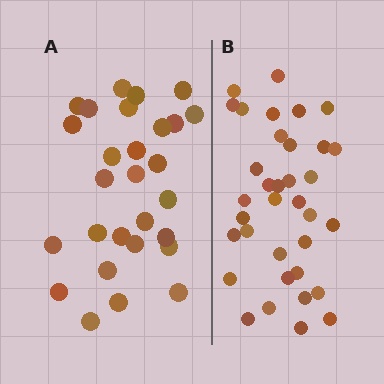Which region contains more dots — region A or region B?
Region B (the right region) has more dots.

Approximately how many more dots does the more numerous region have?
Region B has roughly 8 or so more dots than region A.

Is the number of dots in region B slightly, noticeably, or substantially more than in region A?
Region B has noticeably more, but not dramatically so. The ratio is roughly 1.2 to 1.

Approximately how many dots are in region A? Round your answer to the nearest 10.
About 30 dots. (The exact count is 28, which rounds to 30.)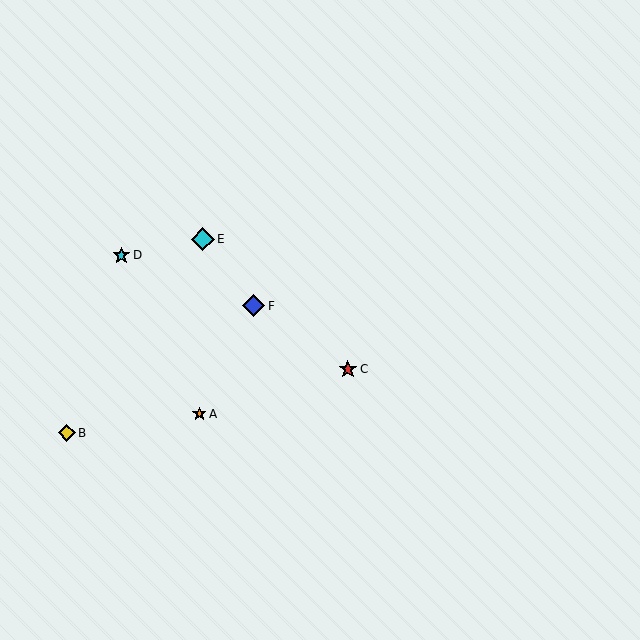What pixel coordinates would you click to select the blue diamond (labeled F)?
Click at (253, 306) to select the blue diamond F.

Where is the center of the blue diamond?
The center of the blue diamond is at (253, 306).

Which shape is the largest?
The cyan diamond (labeled E) is the largest.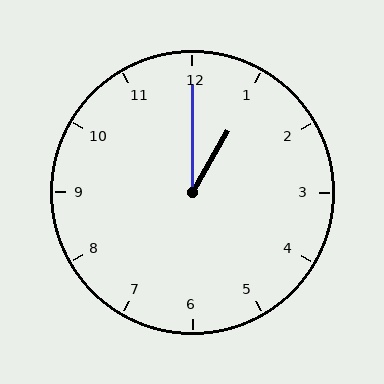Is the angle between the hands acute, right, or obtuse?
It is acute.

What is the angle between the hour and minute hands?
Approximately 30 degrees.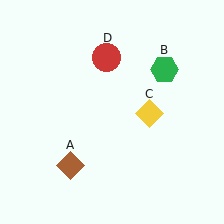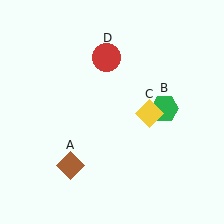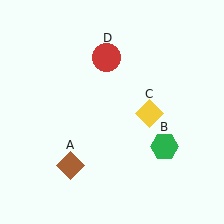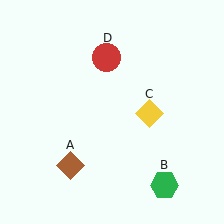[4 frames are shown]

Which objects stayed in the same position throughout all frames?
Brown diamond (object A) and yellow diamond (object C) and red circle (object D) remained stationary.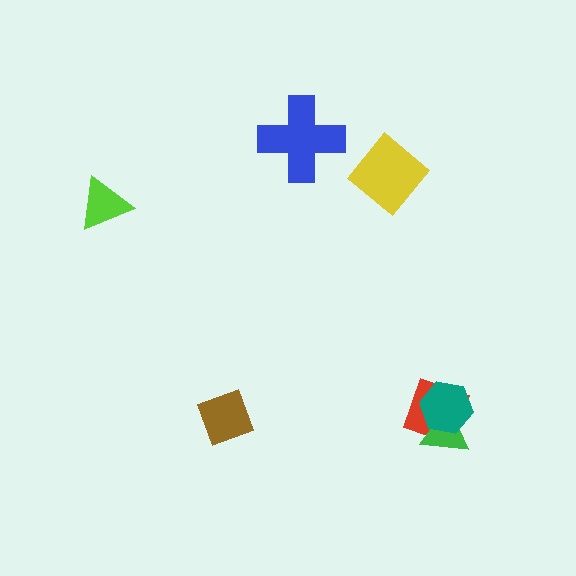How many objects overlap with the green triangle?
2 objects overlap with the green triangle.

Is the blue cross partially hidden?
No, no other shape covers it.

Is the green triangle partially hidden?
Yes, it is partially covered by another shape.